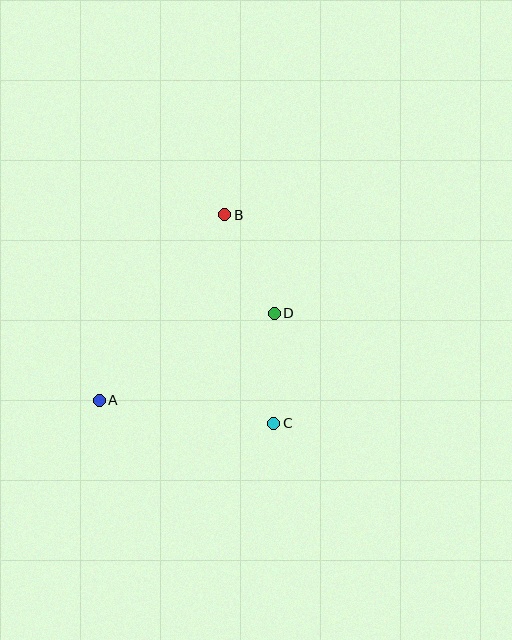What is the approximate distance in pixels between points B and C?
The distance between B and C is approximately 214 pixels.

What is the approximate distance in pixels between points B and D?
The distance between B and D is approximately 111 pixels.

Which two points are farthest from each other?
Points A and B are farthest from each other.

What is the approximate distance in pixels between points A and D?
The distance between A and D is approximately 195 pixels.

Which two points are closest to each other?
Points C and D are closest to each other.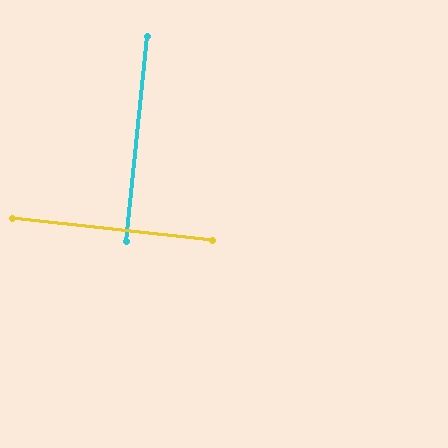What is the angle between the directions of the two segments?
Approximately 90 degrees.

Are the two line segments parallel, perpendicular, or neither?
Perpendicular — they meet at approximately 90°.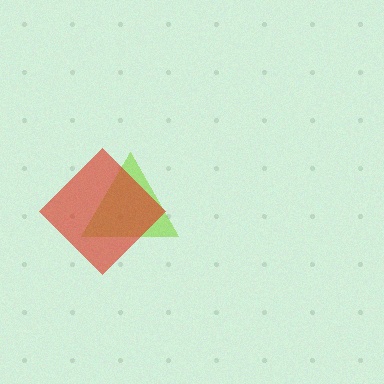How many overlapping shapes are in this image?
There are 2 overlapping shapes in the image.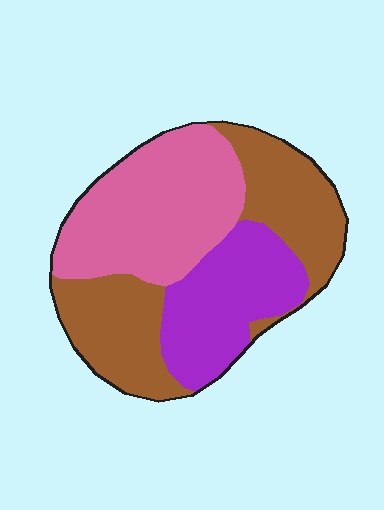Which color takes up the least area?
Purple, at roughly 25%.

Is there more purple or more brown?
Brown.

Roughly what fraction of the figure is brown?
Brown covers 38% of the figure.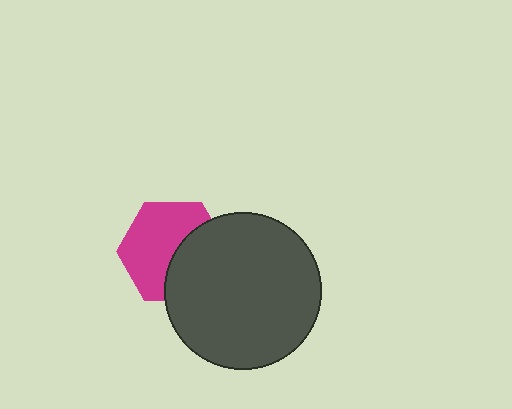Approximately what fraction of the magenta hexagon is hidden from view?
Roughly 41% of the magenta hexagon is hidden behind the dark gray circle.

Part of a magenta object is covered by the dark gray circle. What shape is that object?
It is a hexagon.